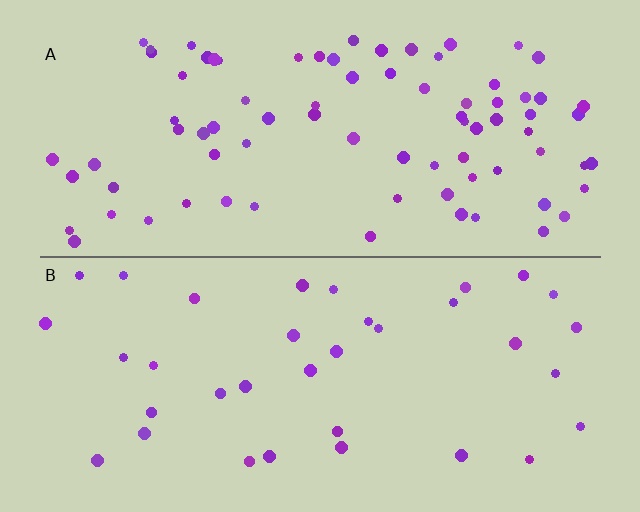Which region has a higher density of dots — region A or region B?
A (the top).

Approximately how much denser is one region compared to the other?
Approximately 2.3× — region A over region B.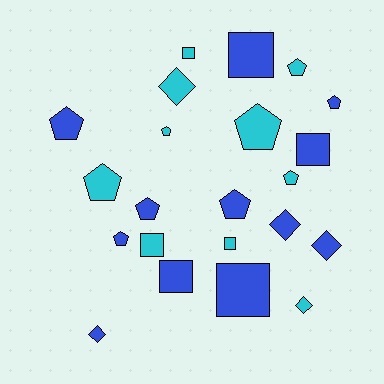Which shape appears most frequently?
Pentagon, with 10 objects.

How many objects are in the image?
There are 22 objects.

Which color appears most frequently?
Blue, with 12 objects.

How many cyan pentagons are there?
There are 5 cyan pentagons.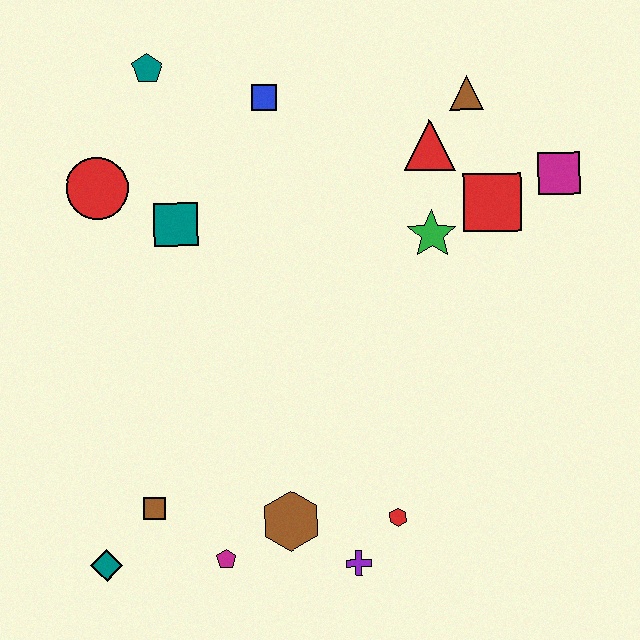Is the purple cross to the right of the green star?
No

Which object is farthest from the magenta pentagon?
The brown triangle is farthest from the magenta pentagon.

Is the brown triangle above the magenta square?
Yes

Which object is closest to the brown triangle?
The red triangle is closest to the brown triangle.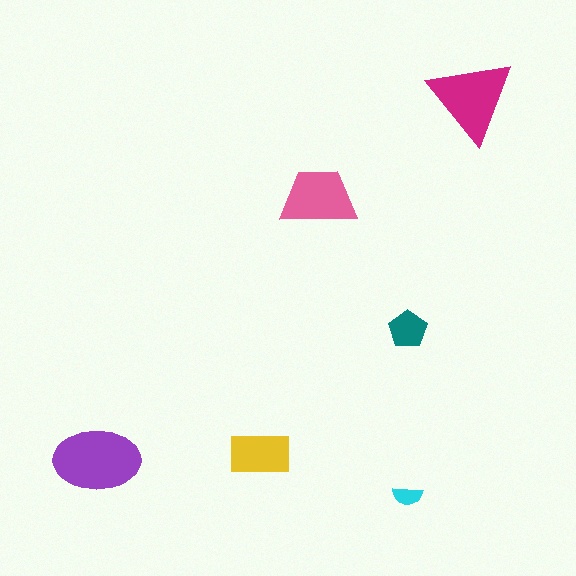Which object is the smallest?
The cyan semicircle.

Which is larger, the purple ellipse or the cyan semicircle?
The purple ellipse.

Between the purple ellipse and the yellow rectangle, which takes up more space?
The purple ellipse.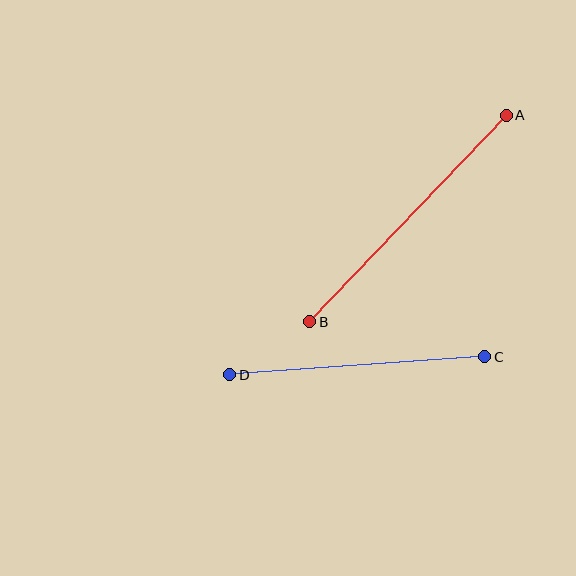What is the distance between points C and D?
The distance is approximately 255 pixels.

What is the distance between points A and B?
The distance is approximately 285 pixels.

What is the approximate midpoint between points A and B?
The midpoint is at approximately (408, 218) pixels.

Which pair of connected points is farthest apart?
Points A and B are farthest apart.